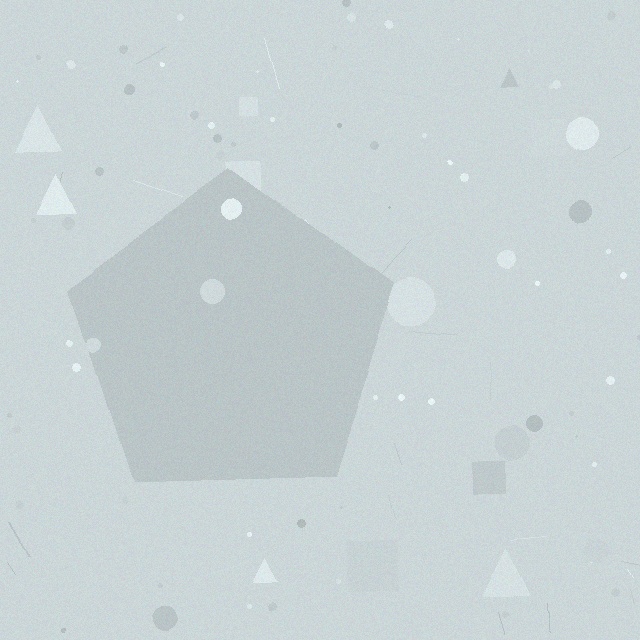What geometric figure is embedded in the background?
A pentagon is embedded in the background.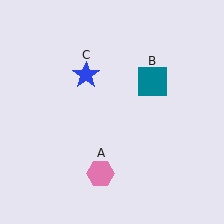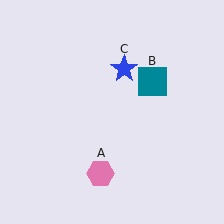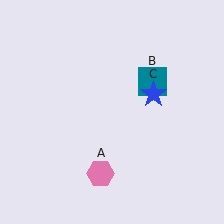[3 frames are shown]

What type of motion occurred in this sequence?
The blue star (object C) rotated clockwise around the center of the scene.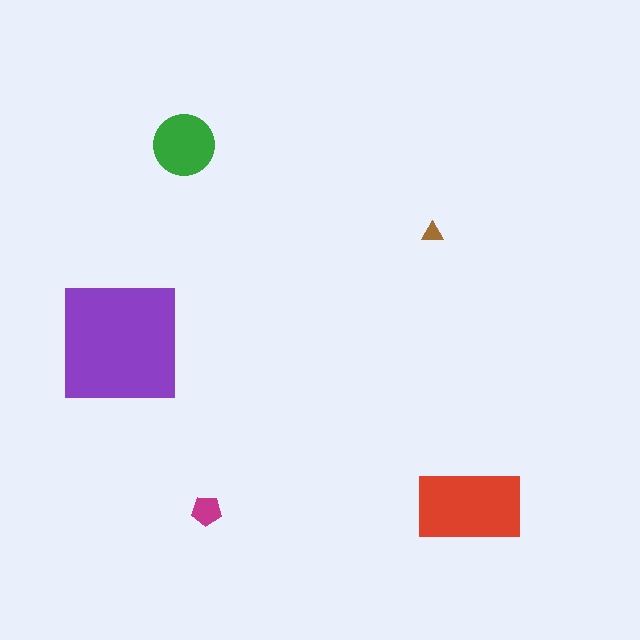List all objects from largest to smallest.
The purple square, the red rectangle, the green circle, the magenta pentagon, the brown triangle.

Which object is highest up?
The green circle is topmost.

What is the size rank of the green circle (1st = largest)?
3rd.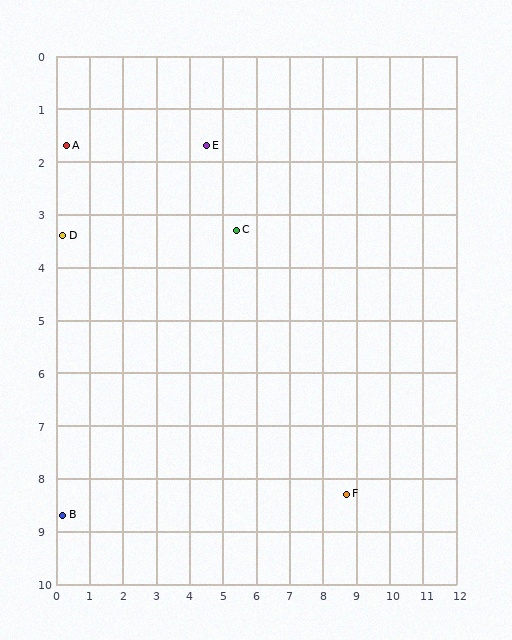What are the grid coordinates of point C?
Point C is at approximately (5.4, 3.3).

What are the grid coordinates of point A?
Point A is at approximately (0.3, 1.7).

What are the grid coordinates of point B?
Point B is at approximately (0.2, 8.7).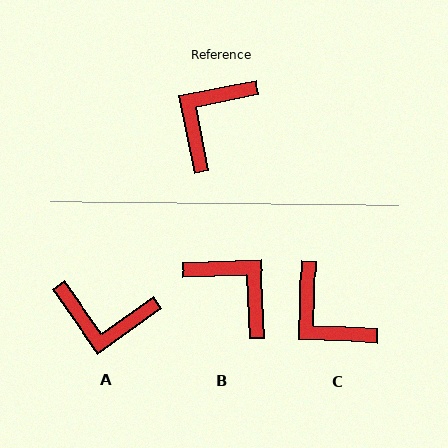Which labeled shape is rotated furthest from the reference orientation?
A, about 114 degrees away.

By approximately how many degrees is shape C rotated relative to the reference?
Approximately 77 degrees counter-clockwise.